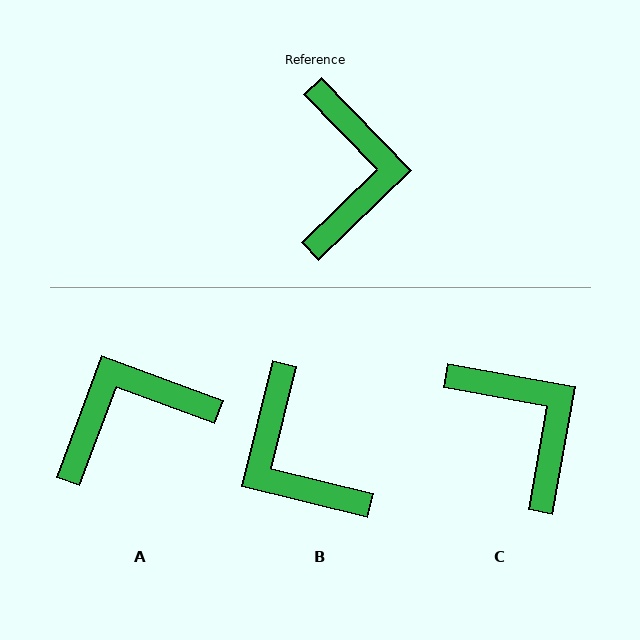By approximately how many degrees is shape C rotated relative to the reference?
Approximately 36 degrees counter-clockwise.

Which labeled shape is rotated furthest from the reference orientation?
B, about 147 degrees away.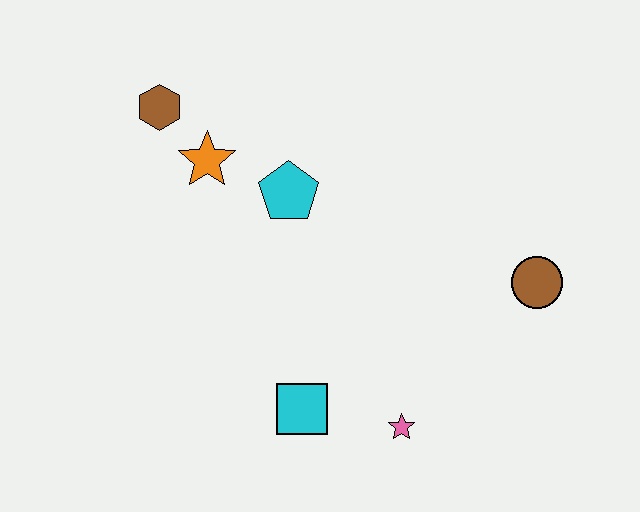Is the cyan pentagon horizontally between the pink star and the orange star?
Yes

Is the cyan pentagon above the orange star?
No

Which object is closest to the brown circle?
The pink star is closest to the brown circle.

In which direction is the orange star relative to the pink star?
The orange star is above the pink star.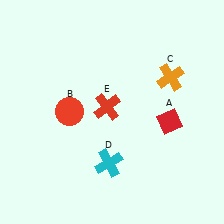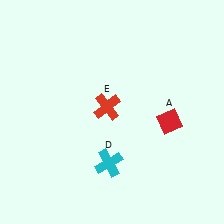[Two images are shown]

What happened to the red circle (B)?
The red circle (B) was removed in Image 2. It was in the top-left area of Image 1.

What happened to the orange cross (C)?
The orange cross (C) was removed in Image 2. It was in the top-right area of Image 1.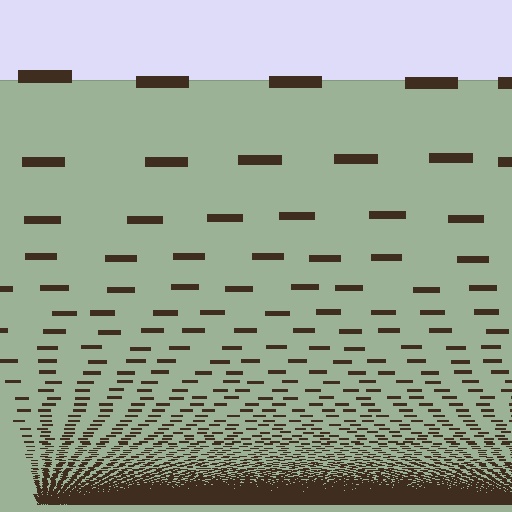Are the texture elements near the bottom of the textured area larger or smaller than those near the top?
Smaller. The gradient is inverted — elements near the bottom are smaller and denser.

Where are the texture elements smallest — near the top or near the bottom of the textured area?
Near the bottom.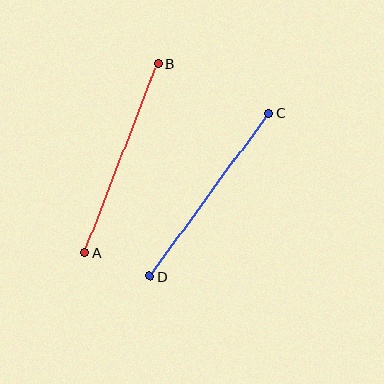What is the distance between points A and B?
The distance is approximately 203 pixels.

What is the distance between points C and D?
The distance is approximately 202 pixels.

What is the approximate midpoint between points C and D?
The midpoint is at approximately (209, 195) pixels.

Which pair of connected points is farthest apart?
Points A and B are farthest apart.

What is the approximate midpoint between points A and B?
The midpoint is at approximately (121, 158) pixels.